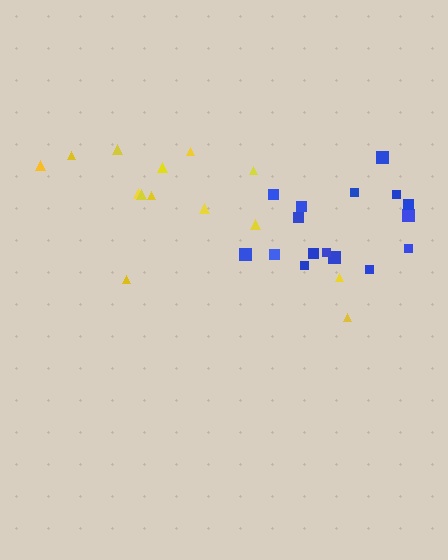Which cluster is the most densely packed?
Blue.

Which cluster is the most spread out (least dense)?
Yellow.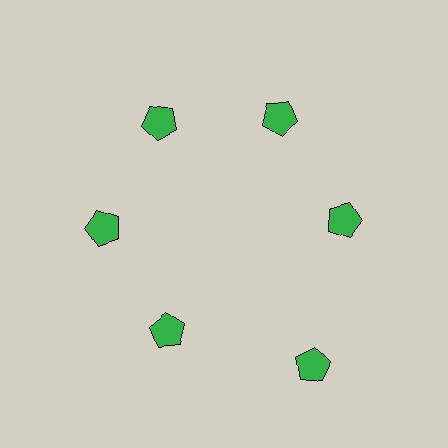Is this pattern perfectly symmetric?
No. The 6 green pentagons are arranged in a ring, but one element near the 5 o'clock position is pushed outward from the center, breaking the 6-fold rotational symmetry.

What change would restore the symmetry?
The symmetry would be restored by moving it inward, back onto the ring so that all 6 pentagons sit at equal angles and equal distance from the center.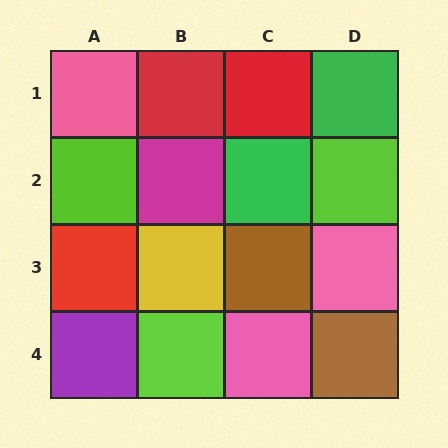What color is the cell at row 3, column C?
Brown.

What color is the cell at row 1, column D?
Green.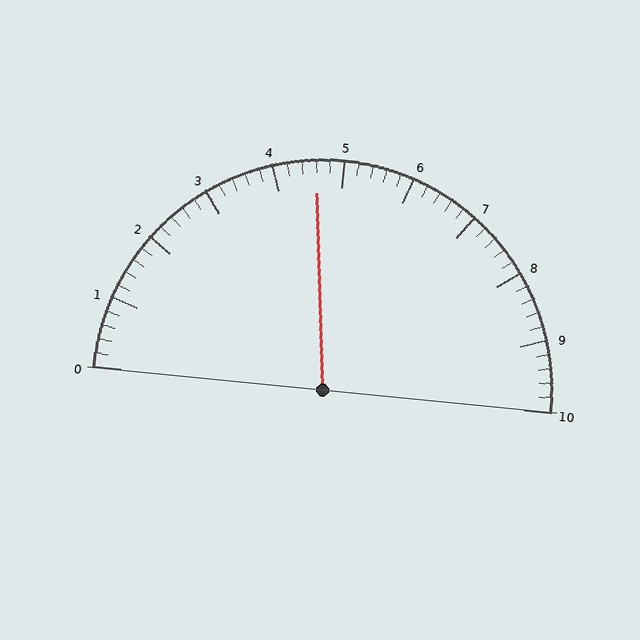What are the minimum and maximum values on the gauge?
The gauge ranges from 0 to 10.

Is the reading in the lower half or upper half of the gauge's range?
The reading is in the lower half of the range (0 to 10).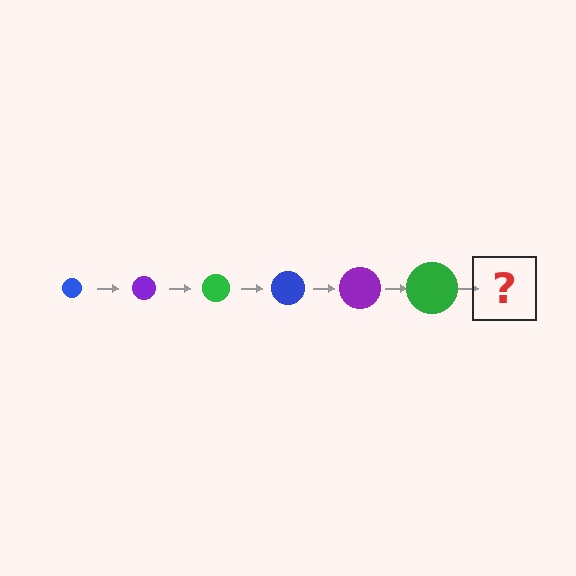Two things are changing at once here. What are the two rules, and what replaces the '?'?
The two rules are that the circle grows larger each step and the color cycles through blue, purple, and green. The '?' should be a blue circle, larger than the previous one.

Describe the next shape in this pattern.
It should be a blue circle, larger than the previous one.